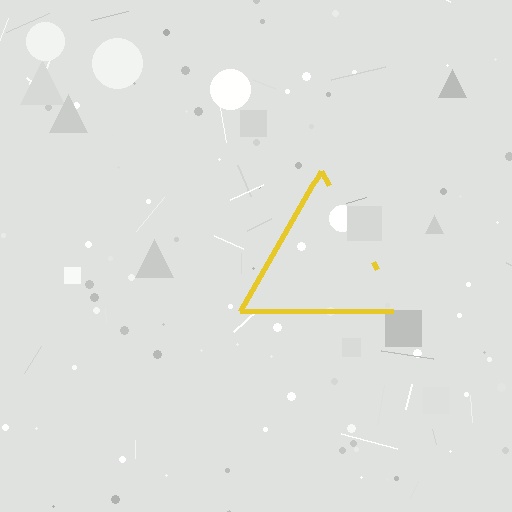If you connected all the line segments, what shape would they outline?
They would outline a triangle.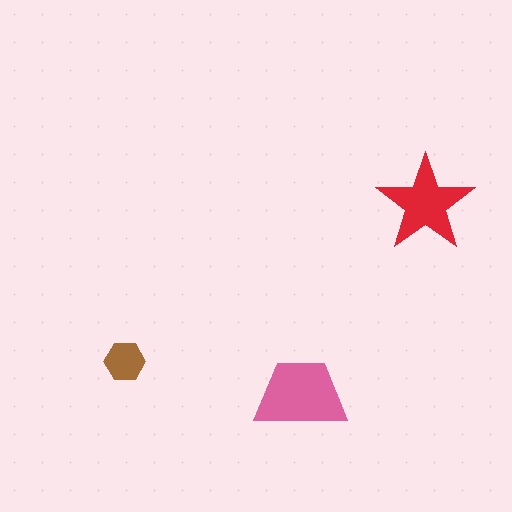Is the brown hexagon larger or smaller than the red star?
Smaller.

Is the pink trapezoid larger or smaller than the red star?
Larger.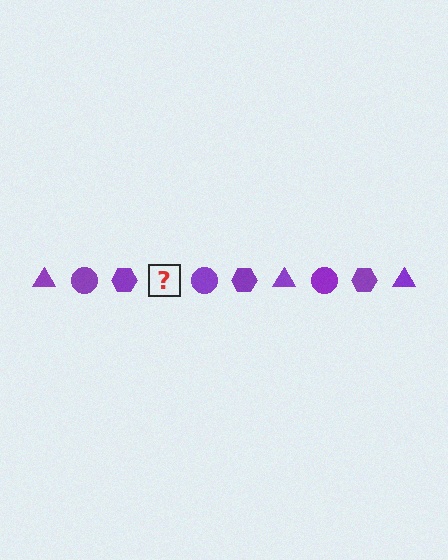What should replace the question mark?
The question mark should be replaced with a purple triangle.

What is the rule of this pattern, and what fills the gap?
The rule is that the pattern cycles through triangle, circle, hexagon shapes in purple. The gap should be filled with a purple triangle.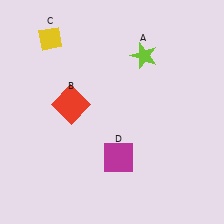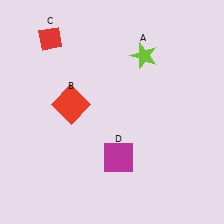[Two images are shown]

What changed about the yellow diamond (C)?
In Image 1, C is yellow. In Image 2, it changed to red.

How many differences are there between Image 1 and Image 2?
There is 1 difference between the two images.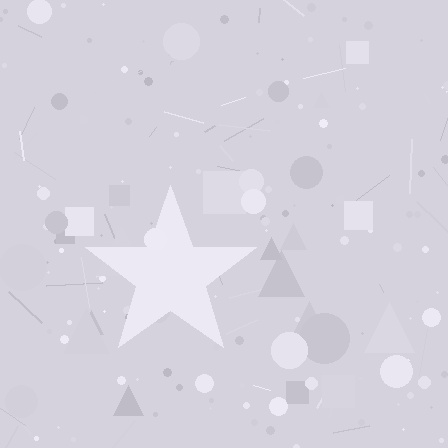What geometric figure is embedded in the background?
A star is embedded in the background.